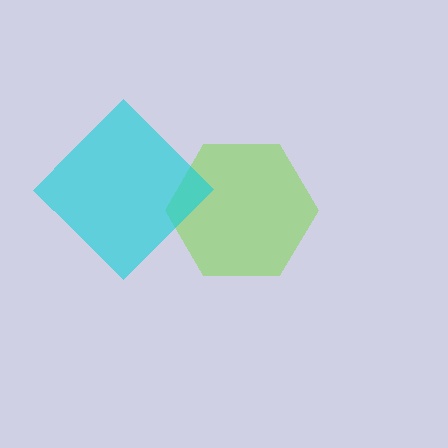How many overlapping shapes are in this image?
There are 2 overlapping shapes in the image.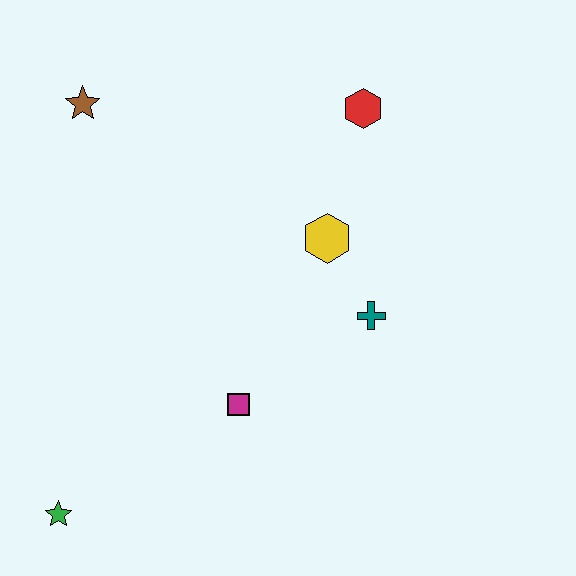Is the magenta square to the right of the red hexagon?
No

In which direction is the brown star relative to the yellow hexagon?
The brown star is to the left of the yellow hexagon.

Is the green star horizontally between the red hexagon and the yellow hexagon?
No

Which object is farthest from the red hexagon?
The green star is farthest from the red hexagon.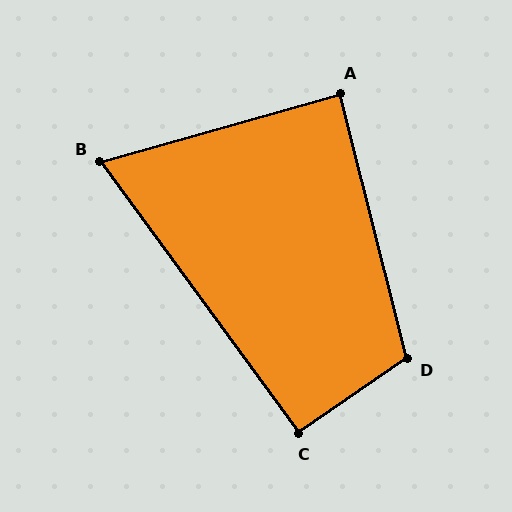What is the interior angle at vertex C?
Approximately 91 degrees (approximately right).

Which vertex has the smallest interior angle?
B, at approximately 70 degrees.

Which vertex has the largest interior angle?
D, at approximately 110 degrees.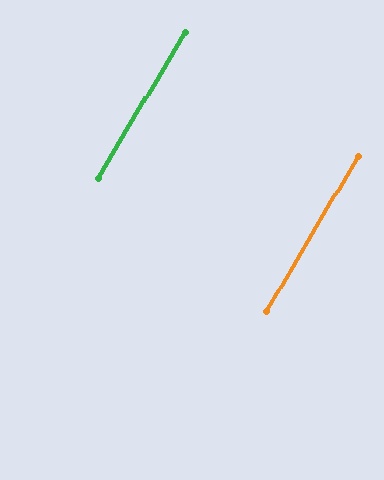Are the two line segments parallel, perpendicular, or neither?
Parallel — their directions differ by only 0.3°.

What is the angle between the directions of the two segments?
Approximately 0 degrees.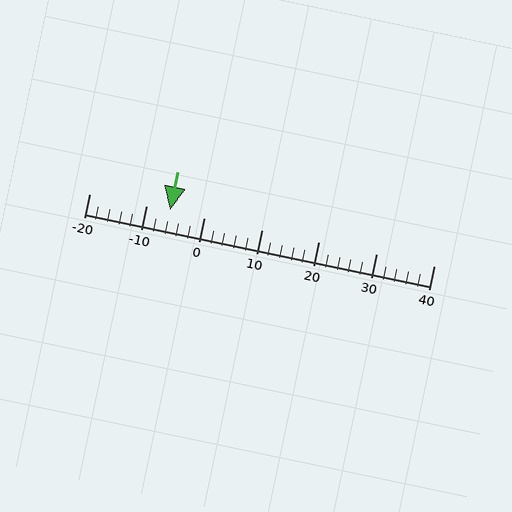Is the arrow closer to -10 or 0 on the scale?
The arrow is closer to -10.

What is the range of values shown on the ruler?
The ruler shows values from -20 to 40.